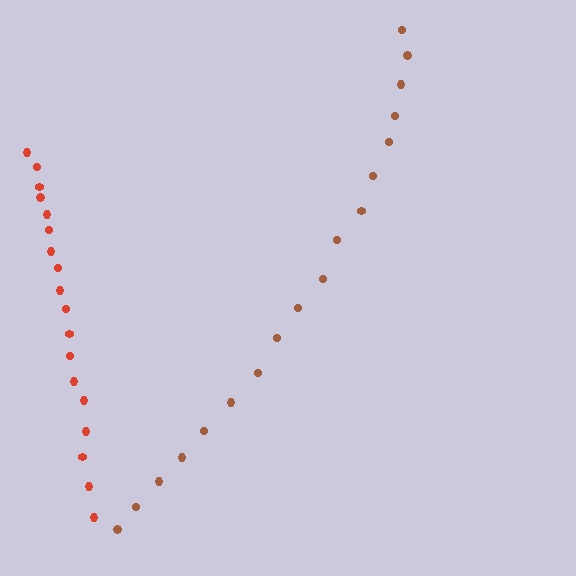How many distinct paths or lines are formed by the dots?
There are 2 distinct paths.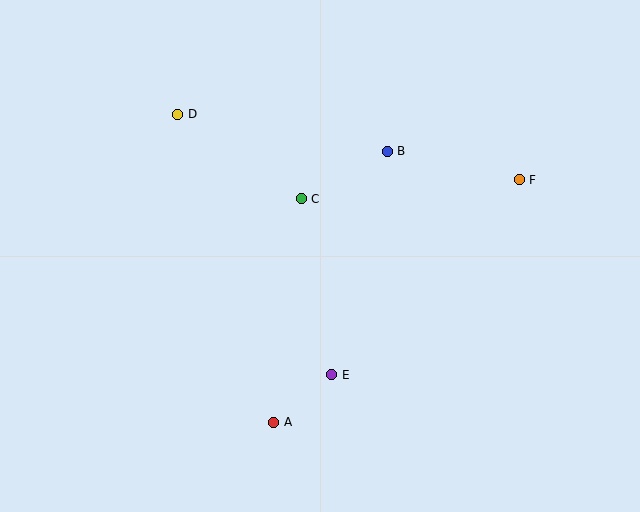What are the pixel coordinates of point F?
Point F is at (519, 180).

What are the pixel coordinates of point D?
Point D is at (178, 114).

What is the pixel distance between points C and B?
The distance between C and B is 98 pixels.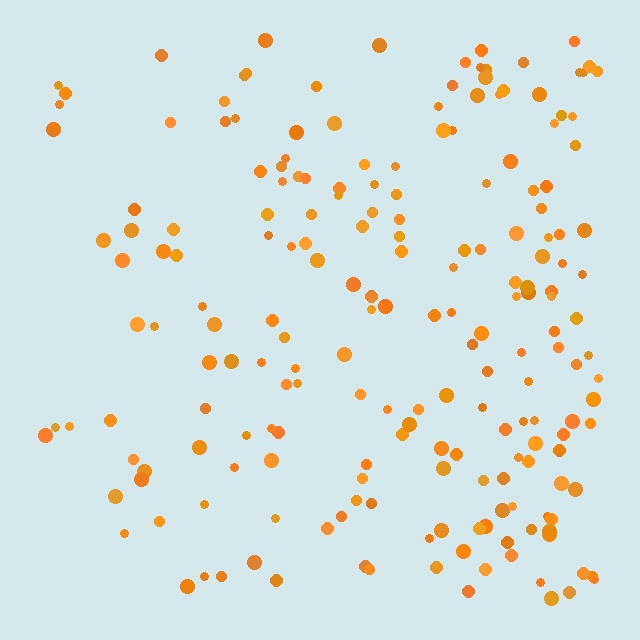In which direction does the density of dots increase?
From left to right, with the right side densest.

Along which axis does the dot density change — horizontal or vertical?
Horizontal.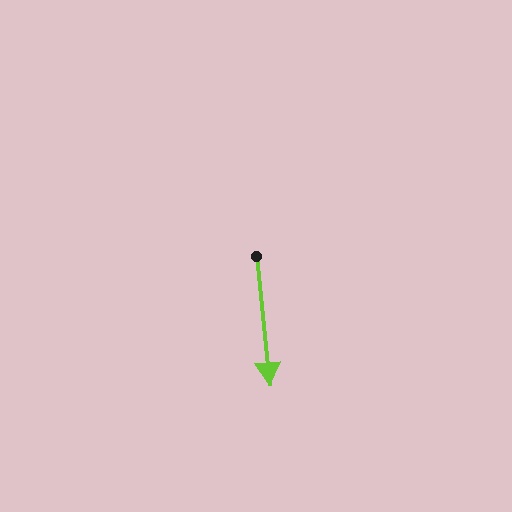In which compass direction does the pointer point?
South.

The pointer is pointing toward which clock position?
Roughly 6 o'clock.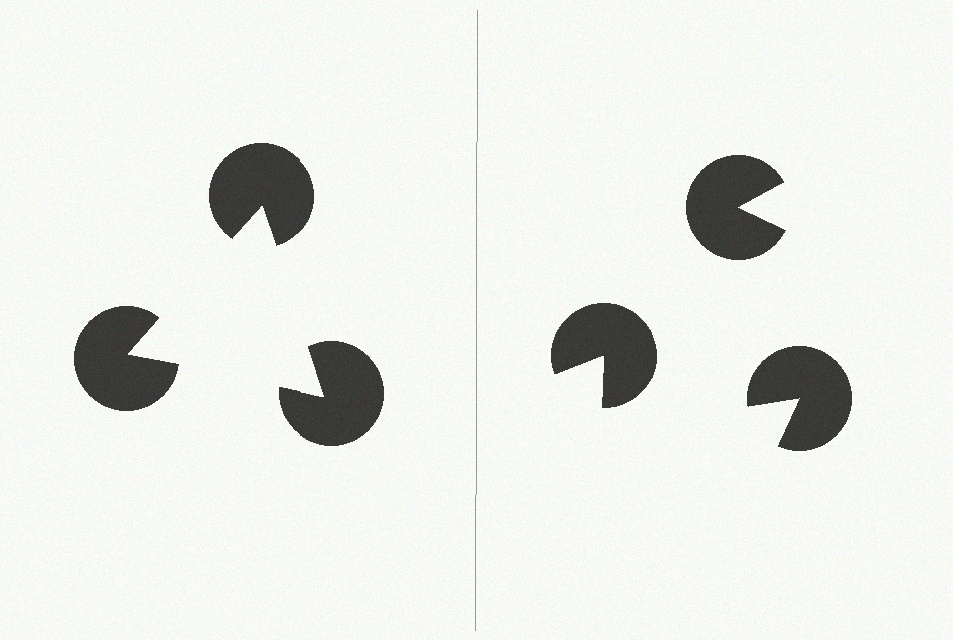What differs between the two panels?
The pac-man discs are positioned identically on both sides; only the wedge orientations differ. On the left they align to a triangle; on the right they are misaligned.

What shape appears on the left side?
An illusory triangle.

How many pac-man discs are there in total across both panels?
6 — 3 on each side.